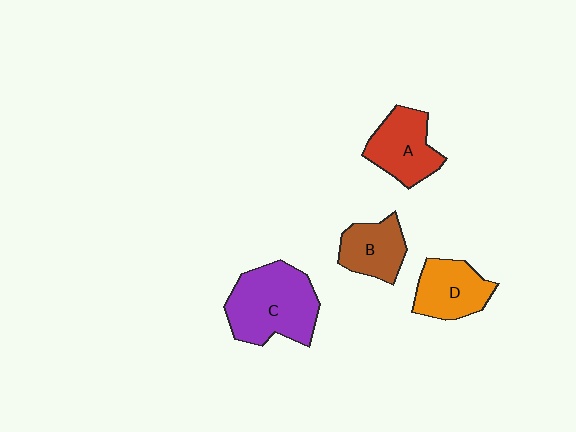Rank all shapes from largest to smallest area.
From largest to smallest: C (purple), A (red), D (orange), B (brown).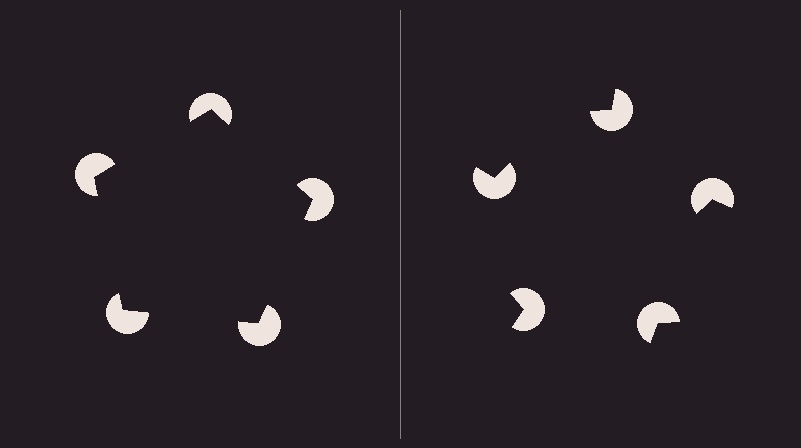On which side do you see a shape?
An illusory pentagon appears on the left side. On the right side the wedge cuts are rotated, so no coherent shape forms.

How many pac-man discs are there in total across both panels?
10 — 5 on each side.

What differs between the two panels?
The pac-man discs are positioned identically on both sides; only the wedge orientations differ. On the left they align to a pentagon; on the right they are misaligned.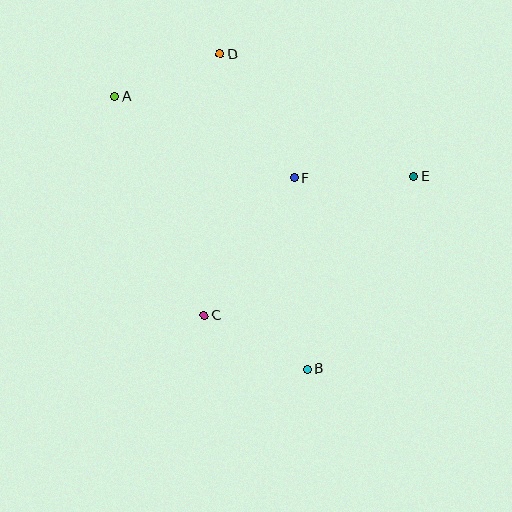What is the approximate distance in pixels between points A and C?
The distance between A and C is approximately 236 pixels.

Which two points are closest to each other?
Points A and D are closest to each other.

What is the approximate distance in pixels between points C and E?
The distance between C and E is approximately 251 pixels.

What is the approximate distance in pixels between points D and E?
The distance between D and E is approximately 229 pixels.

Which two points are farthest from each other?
Points A and B are farthest from each other.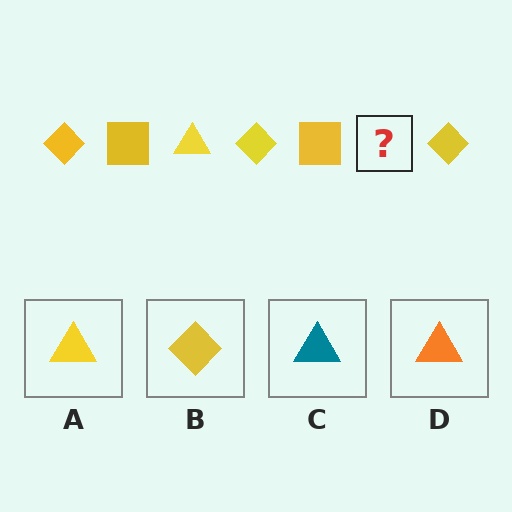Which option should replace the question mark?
Option A.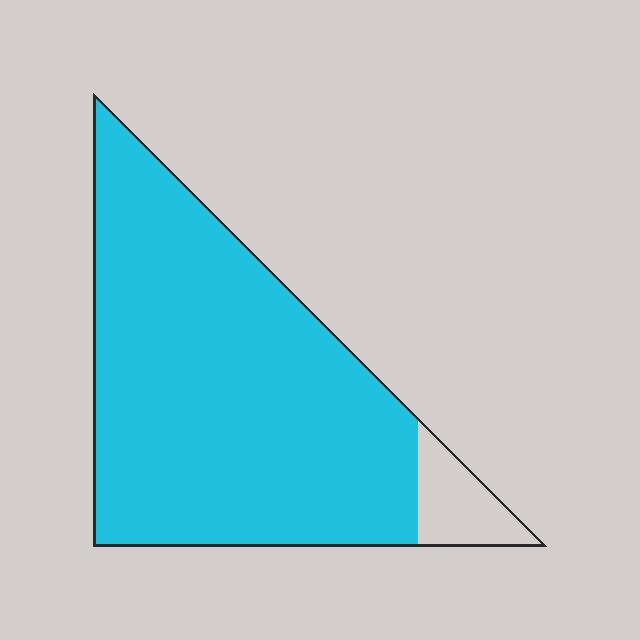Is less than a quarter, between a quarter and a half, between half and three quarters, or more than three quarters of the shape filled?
More than three quarters.